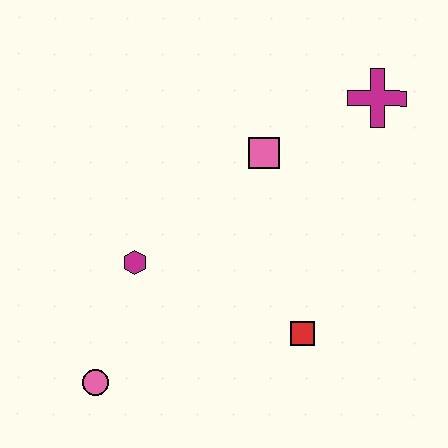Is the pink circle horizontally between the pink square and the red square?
No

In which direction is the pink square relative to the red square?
The pink square is above the red square.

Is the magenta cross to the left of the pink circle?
No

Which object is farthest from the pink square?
The pink circle is farthest from the pink square.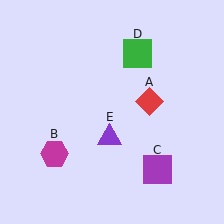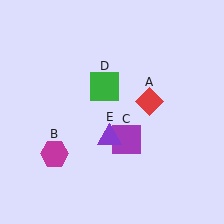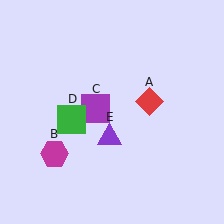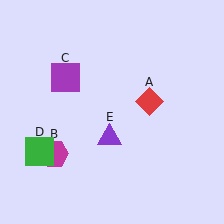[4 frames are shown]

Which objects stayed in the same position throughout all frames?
Red diamond (object A) and magenta hexagon (object B) and purple triangle (object E) remained stationary.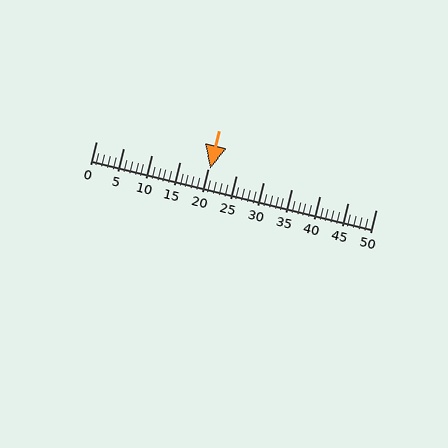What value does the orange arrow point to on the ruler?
The orange arrow points to approximately 20.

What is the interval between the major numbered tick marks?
The major tick marks are spaced 5 units apart.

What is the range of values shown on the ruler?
The ruler shows values from 0 to 50.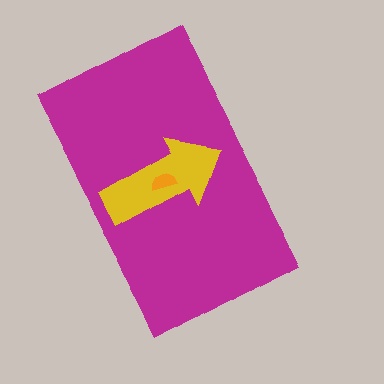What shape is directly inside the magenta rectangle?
The yellow arrow.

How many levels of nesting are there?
3.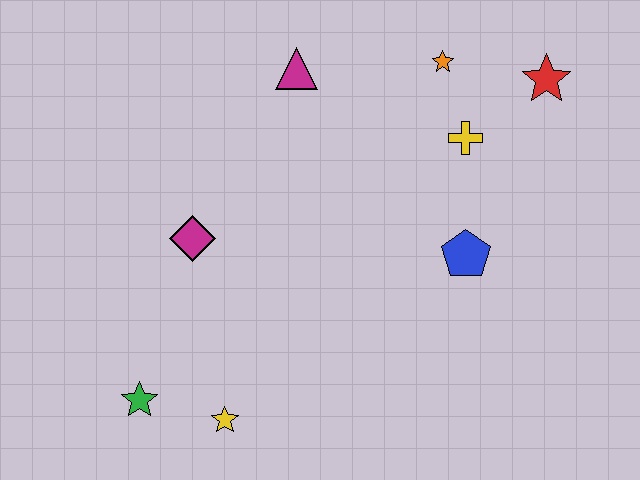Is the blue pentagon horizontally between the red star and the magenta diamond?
Yes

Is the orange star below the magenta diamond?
No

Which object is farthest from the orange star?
The green star is farthest from the orange star.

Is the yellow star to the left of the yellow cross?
Yes